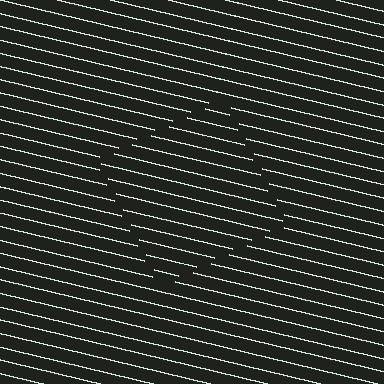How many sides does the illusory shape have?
4 sides — the line-ends trace a square.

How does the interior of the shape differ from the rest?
The interior of the shape contains the same grating, shifted by half a period — the contour is defined by the phase discontinuity where line-ends from the inner and outer gratings abut.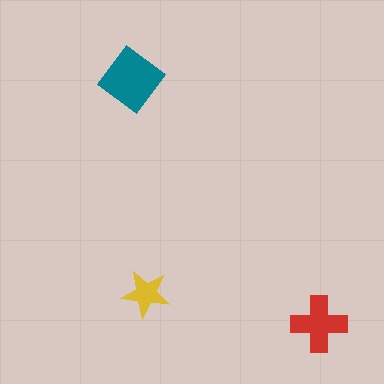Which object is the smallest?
The yellow star.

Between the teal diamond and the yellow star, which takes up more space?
The teal diamond.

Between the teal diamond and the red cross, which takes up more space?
The teal diamond.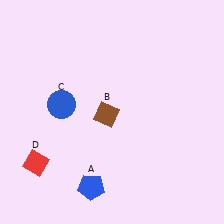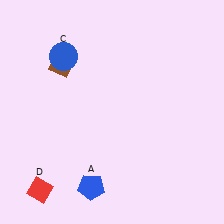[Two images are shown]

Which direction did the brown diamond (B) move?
The brown diamond (B) moved up.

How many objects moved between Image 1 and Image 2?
3 objects moved between the two images.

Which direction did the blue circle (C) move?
The blue circle (C) moved up.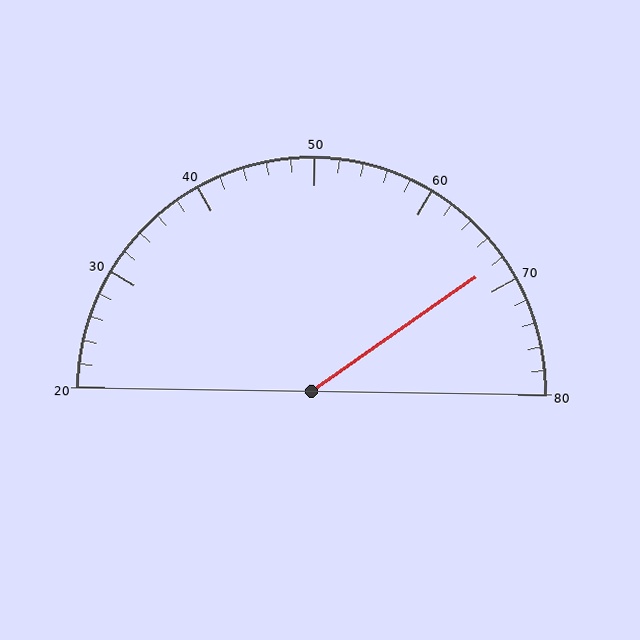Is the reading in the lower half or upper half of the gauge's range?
The reading is in the upper half of the range (20 to 80).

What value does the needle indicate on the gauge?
The needle indicates approximately 68.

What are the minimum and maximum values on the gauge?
The gauge ranges from 20 to 80.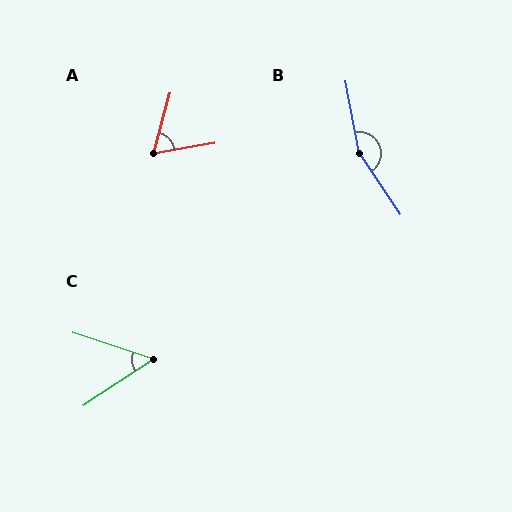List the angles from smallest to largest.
C (52°), A (64°), B (156°).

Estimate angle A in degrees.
Approximately 64 degrees.